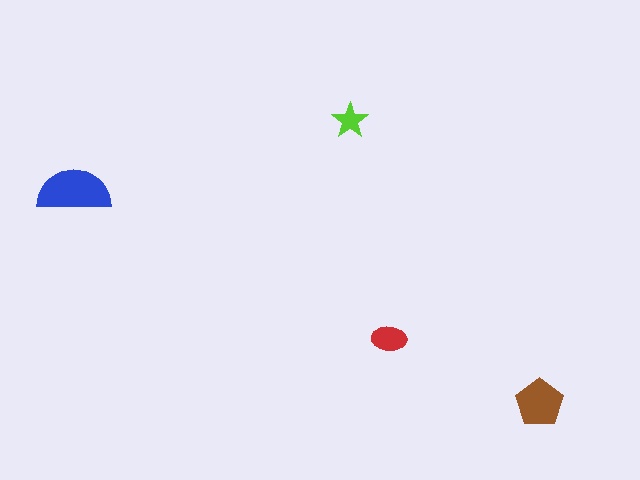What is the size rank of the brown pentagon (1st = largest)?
2nd.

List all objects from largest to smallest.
The blue semicircle, the brown pentagon, the red ellipse, the lime star.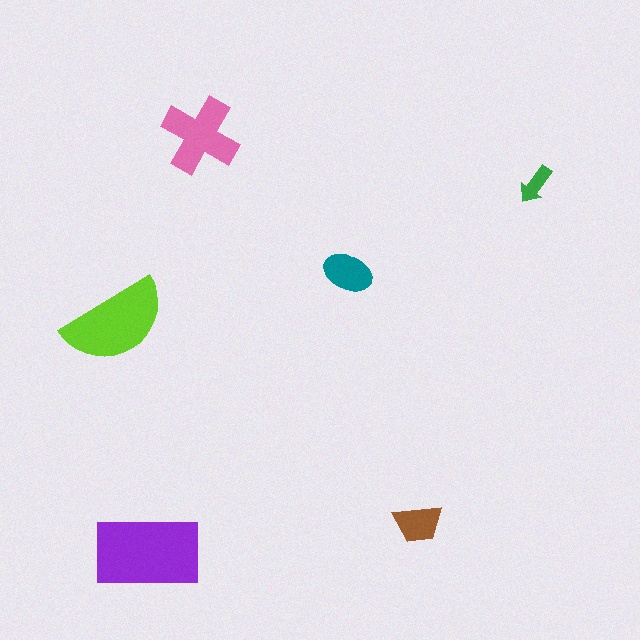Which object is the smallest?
The green arrow.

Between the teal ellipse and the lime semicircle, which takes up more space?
The lime semicircle.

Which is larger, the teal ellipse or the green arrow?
The teal ellipse.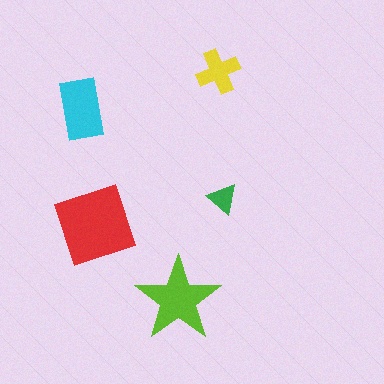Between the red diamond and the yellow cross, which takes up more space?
The red diamond.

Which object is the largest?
The red diamond.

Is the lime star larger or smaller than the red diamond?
Smaller.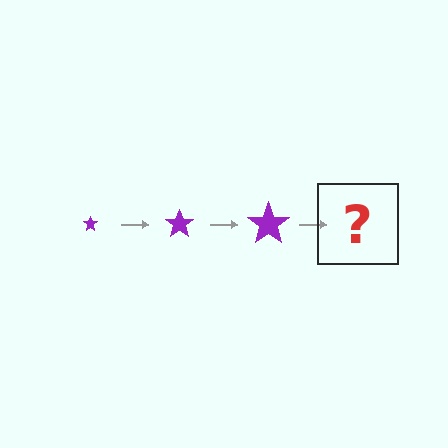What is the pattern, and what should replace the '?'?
The pattern is that the star gets progressively larger each step. The '?' should be a purple star, larger than the previous one.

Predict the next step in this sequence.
The next step is a purple star, larger than the previous one.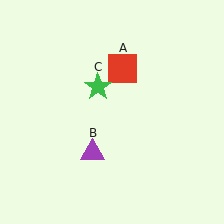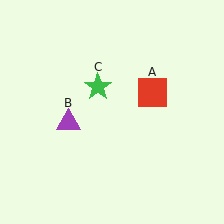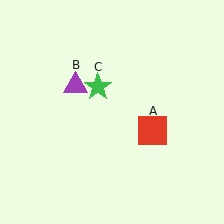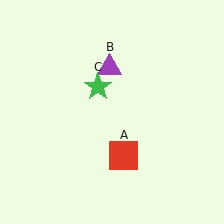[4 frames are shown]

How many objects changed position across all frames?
2 objects changed position: red square (object A), purple triangle (object B).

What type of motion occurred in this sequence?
The red square (object A), purple triangle (object B) rotated clockwise around the center of the scene.